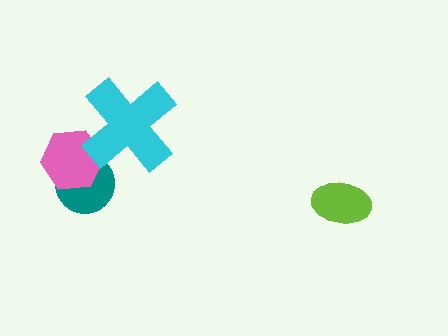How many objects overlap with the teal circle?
1 object overlaps with the teal circle.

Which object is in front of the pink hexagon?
The cyan cross is in front of the pink hexagon.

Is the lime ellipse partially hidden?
No, no other shape covers it.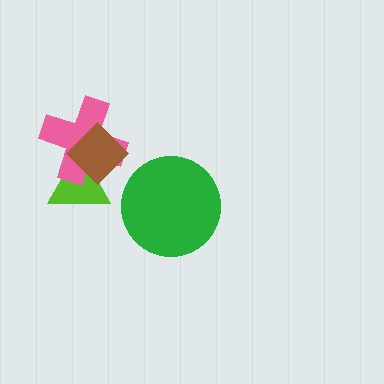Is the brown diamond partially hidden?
No, no other shape covers it.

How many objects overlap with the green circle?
0 objects overlap with the green circle.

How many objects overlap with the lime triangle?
2 objects overlap with the lime triangle.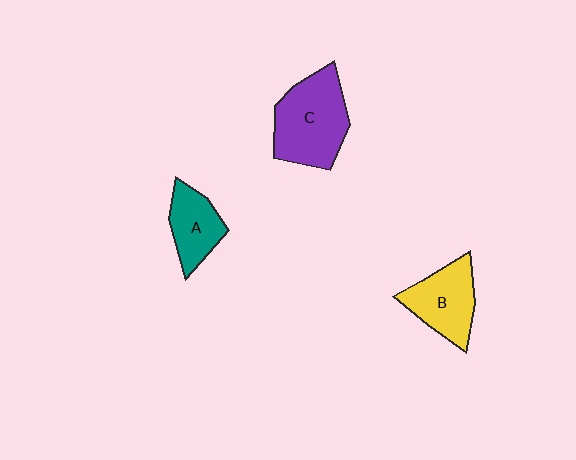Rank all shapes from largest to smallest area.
From largest to smallest: C (purple), B (yellow), A (teal).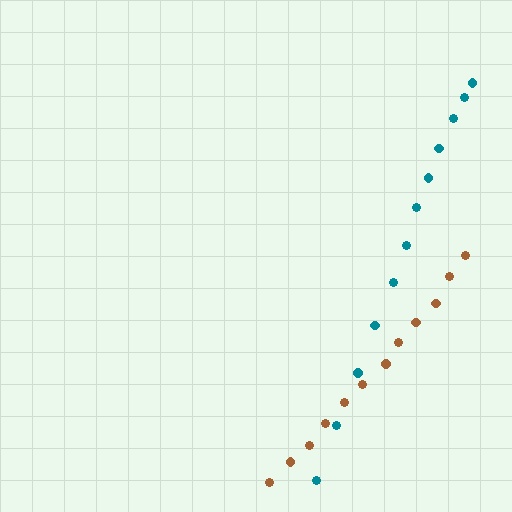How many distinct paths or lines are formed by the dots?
There are 2 distinct paths.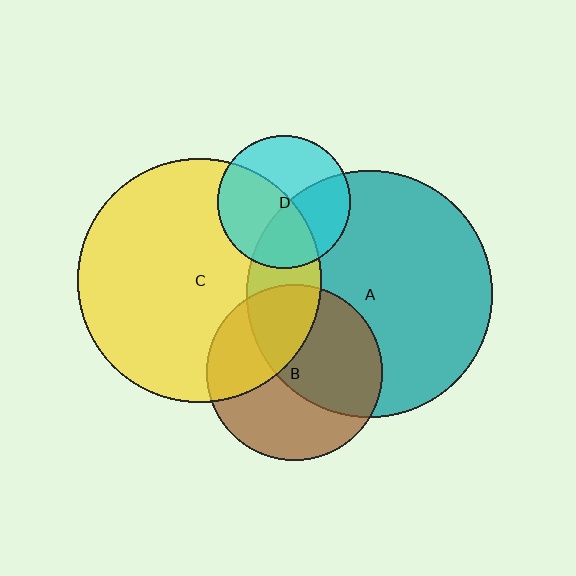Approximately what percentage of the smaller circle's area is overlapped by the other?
Approximately 40%.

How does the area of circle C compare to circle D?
Approximately 3.4 times.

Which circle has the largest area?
Circle A (teal).